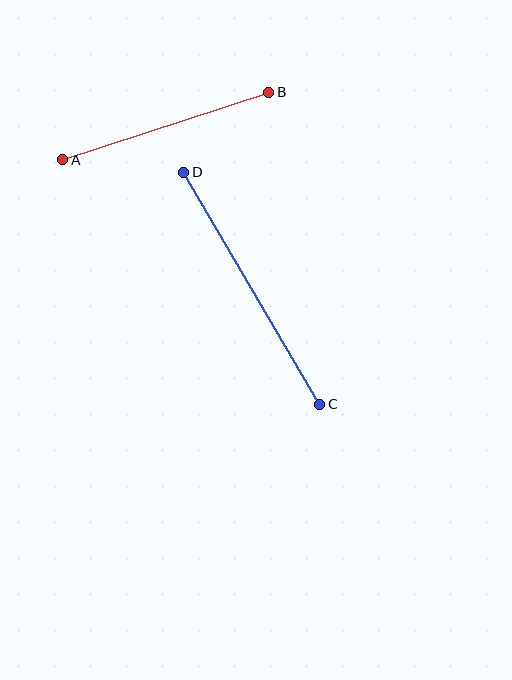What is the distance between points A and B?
The distance is approximately 217 pixels.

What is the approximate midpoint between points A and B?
The midpoint is at approximately (166, 126) pixels.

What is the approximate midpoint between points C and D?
The midpoint is at approximately (252, 288) pixels.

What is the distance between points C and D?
The distance is approximately 269 pixels.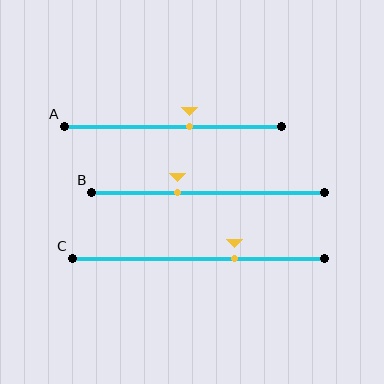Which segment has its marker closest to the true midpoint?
Segment A has its marker closest to the true midpoint.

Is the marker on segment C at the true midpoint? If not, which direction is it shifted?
No, the marker on segment C is shifted to the right by about 14% of the segment length.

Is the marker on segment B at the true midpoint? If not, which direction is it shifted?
No, the marker on segment B is shifted to the left by about 13% of the segment length.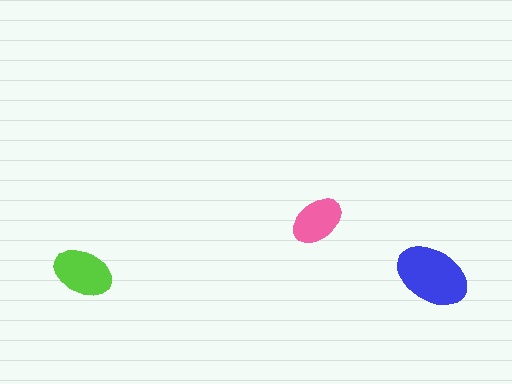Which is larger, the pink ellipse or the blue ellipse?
The blue one.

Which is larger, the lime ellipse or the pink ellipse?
The lime one.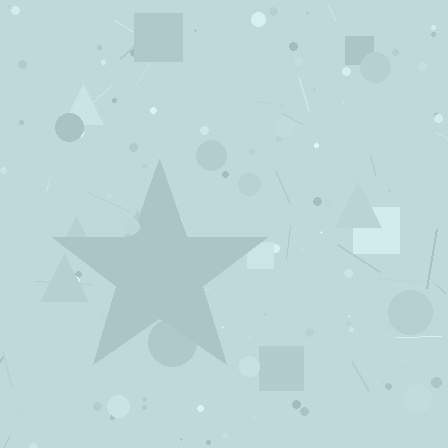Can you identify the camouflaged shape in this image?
The camouflaged shape is a star.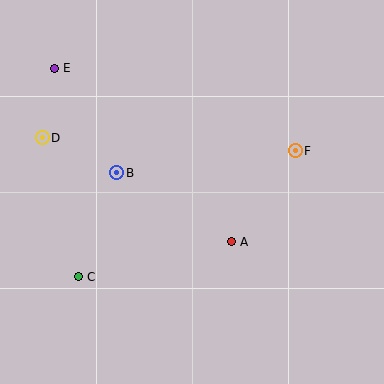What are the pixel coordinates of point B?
Point B is at (117, 173).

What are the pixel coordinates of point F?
Point F is at (295, 151).